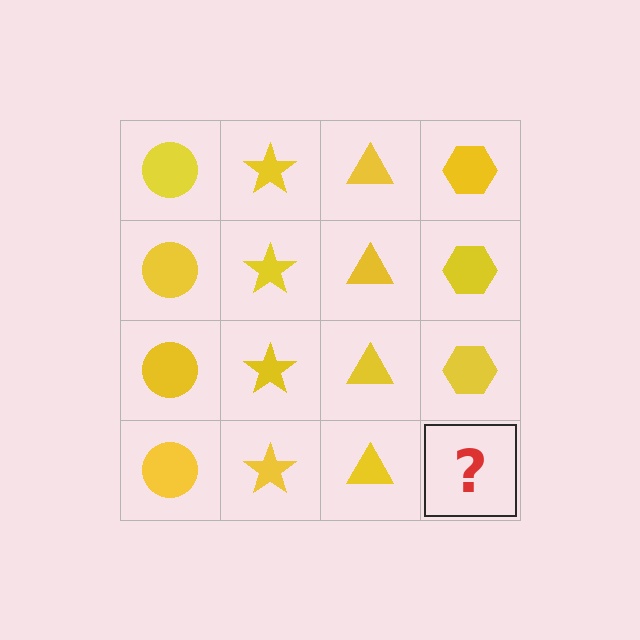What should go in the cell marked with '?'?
The missing cell should contain a yellow hexagon.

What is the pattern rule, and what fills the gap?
The rule is that each column has a consistent shape. The gap should be filled with a yellow hexagon.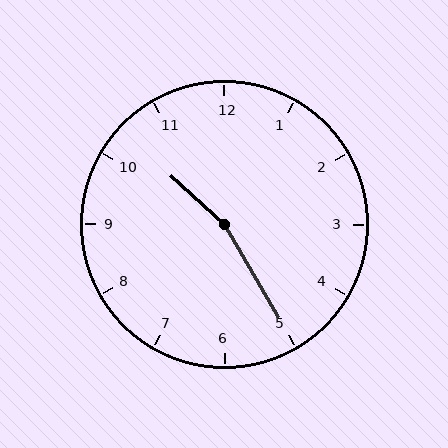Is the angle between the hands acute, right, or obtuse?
It is obtuse.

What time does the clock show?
10:25.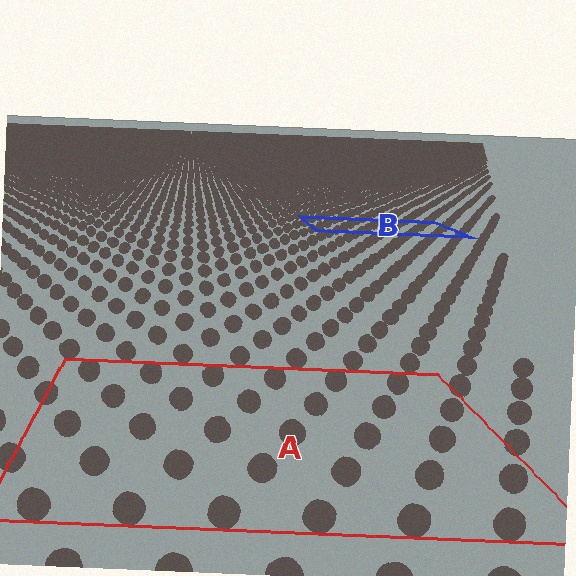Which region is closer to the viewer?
Region A is closer. The texture elements there are larger and more spread out.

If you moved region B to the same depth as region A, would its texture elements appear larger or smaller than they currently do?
They would appear larger. At a closer depth, the same texture elements are projected at a bigger on-screen size.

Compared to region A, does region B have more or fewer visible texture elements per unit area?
Region B has more texture elements per unit area — they are packed more densely because it is farther away.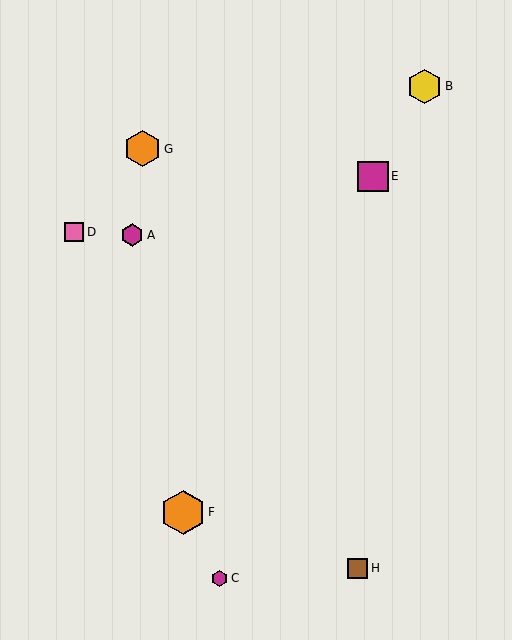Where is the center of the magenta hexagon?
The center of the magenta hexagon is at (132, 235).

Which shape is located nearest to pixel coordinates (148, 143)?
The orange hexagon (labeled G) at (142, 149) is nearest to that location.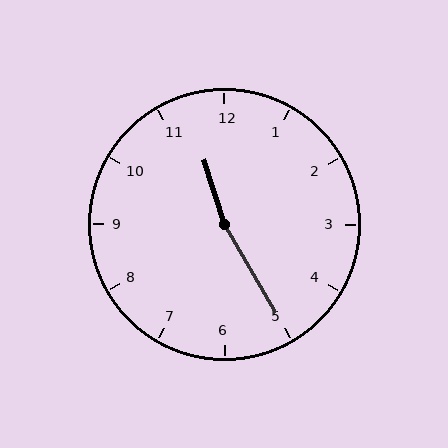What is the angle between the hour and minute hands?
Approximately 168 degrees.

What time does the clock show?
11:25.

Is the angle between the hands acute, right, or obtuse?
It is obtuse.